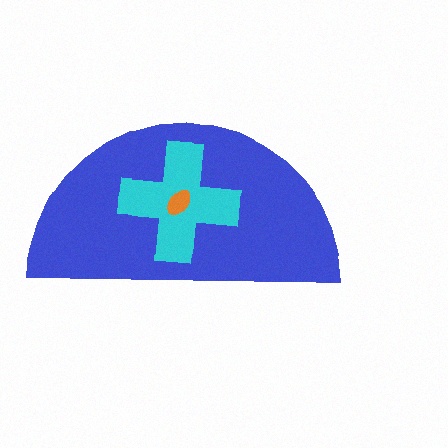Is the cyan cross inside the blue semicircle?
Yes.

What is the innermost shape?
The orange ellipse.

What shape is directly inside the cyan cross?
The orange ellipse.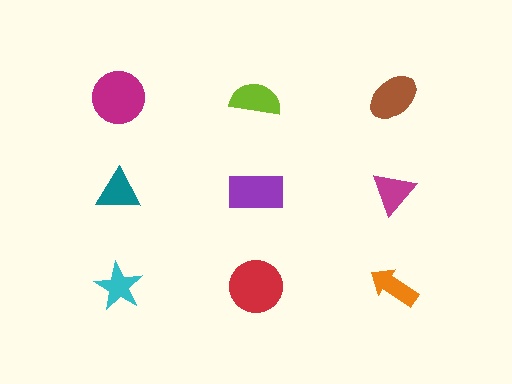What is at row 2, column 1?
A teal triangle.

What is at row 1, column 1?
A magenta circle.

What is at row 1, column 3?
A brown ellipse.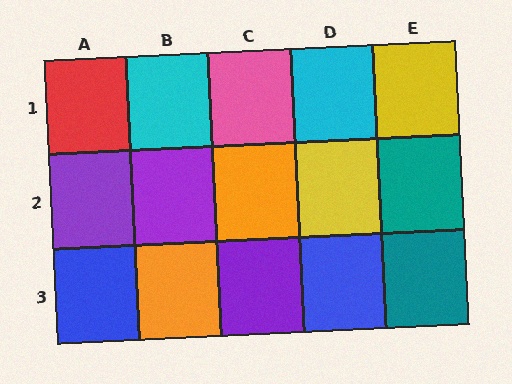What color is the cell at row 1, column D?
Cyan.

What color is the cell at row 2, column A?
Purple.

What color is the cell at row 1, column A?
Red.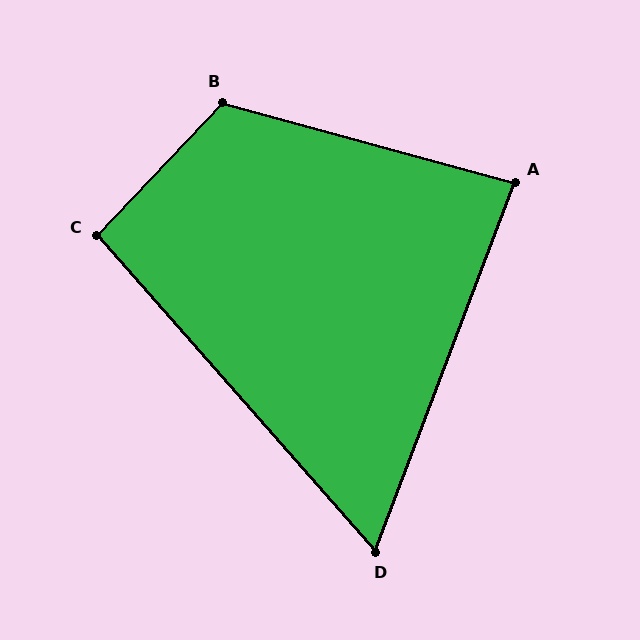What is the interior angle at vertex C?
Approximately 95 degrees (obtuse).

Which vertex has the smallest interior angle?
D, at approximately 62 degrees.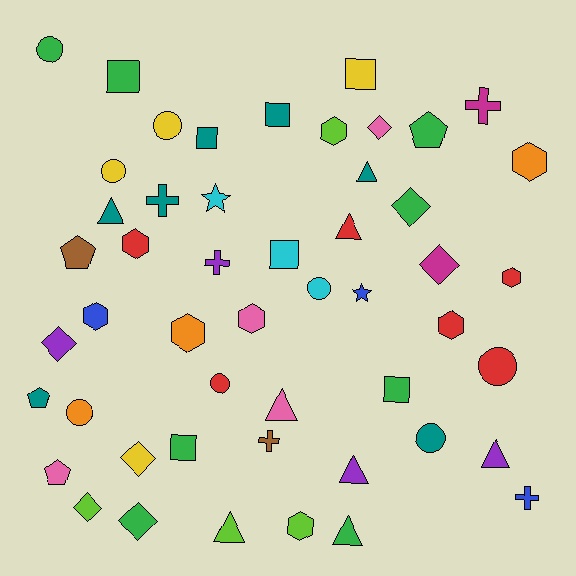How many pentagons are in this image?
There are 4 pentagons.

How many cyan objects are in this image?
There are 3 cyan objects.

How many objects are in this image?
There are 50 objects.